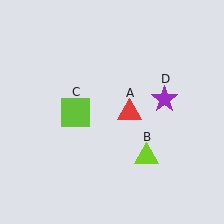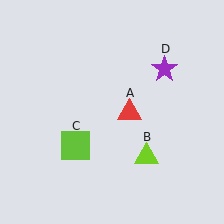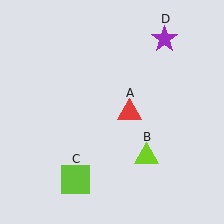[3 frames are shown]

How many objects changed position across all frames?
2 objects changed position: lime square (object C), purple star (object D).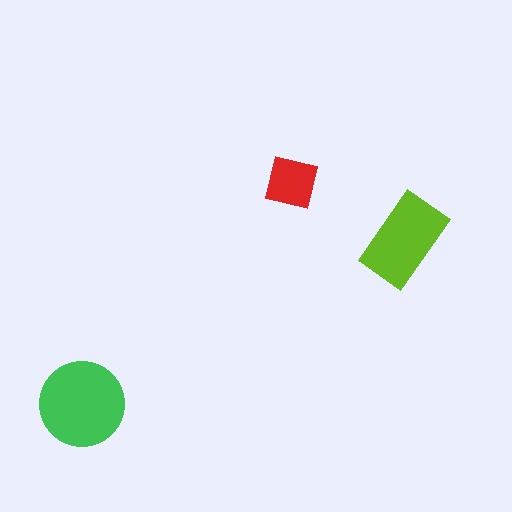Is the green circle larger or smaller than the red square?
Larger.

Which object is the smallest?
The red square.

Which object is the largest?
The green circle.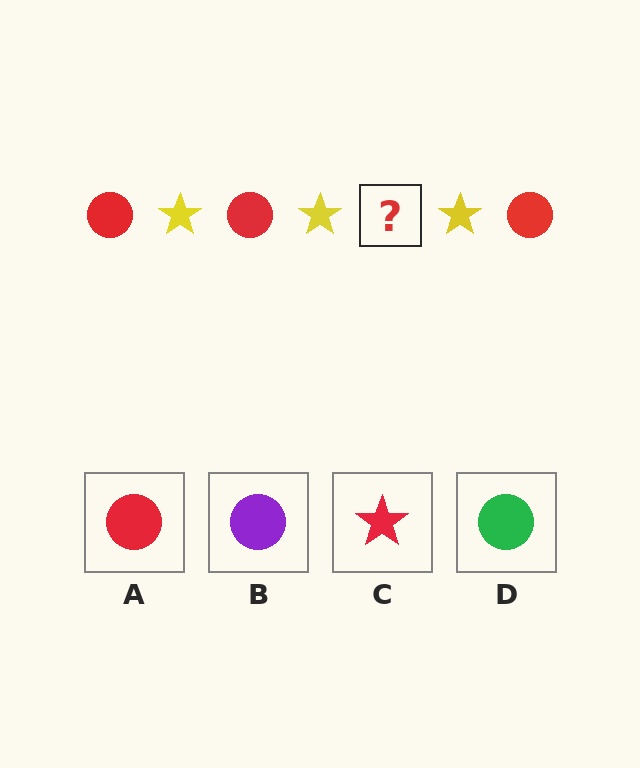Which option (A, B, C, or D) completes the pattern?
A.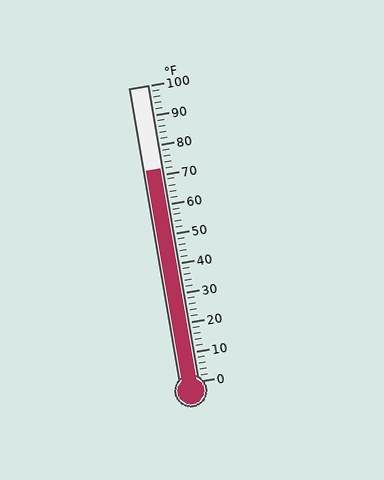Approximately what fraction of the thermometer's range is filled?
The thermometer is filled to approximately 70% of its range.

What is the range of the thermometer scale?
The thermometer scale ranges from 0°F to 100°F.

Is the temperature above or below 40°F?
The temperature is above 40°F.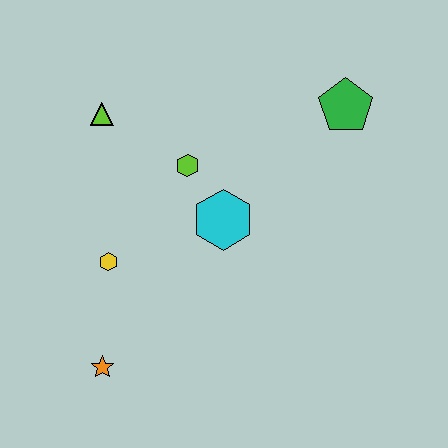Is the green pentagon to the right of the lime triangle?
Yes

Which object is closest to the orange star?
The yellow hexagon is closest to the orange star.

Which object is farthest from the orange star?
The green pentagon is farthest from the orange star.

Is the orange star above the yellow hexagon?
No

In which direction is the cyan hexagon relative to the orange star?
The cyan hexagon is above the orange star.